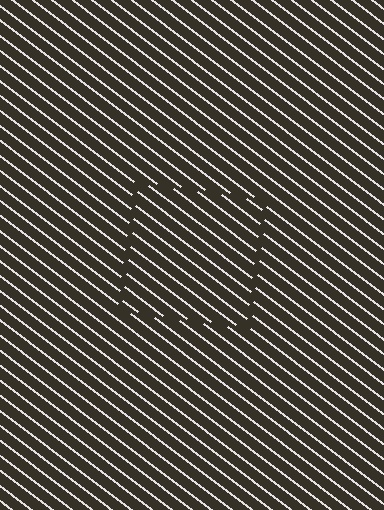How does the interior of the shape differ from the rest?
The interior of the shape contains the same grating, shifted by half a period — the contour is defined by the phase discontinuity where line-ends from the inner and outer gratings abut.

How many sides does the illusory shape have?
4 sides — the line-ends trace a square.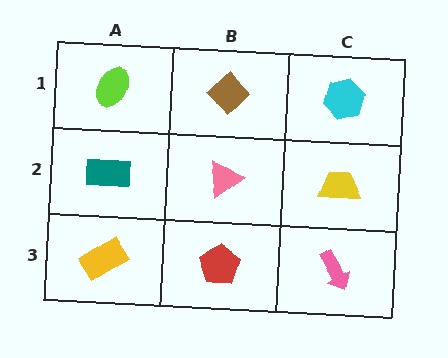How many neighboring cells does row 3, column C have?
2.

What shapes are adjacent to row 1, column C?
A yellow trapezoid (row 2, column C), a brown diamond (row 1, column B).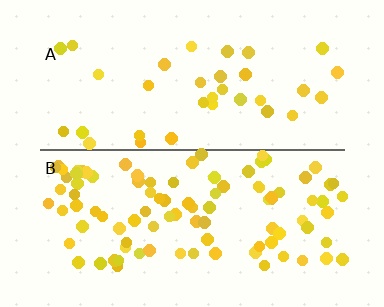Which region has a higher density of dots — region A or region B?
B (the bottom).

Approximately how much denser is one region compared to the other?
Approximately 2.8× — region B over region A.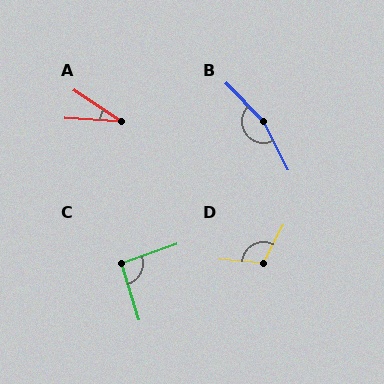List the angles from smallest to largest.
A (30°), C (92°), D (114°), B (162°).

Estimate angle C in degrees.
Approximately 92 degrees.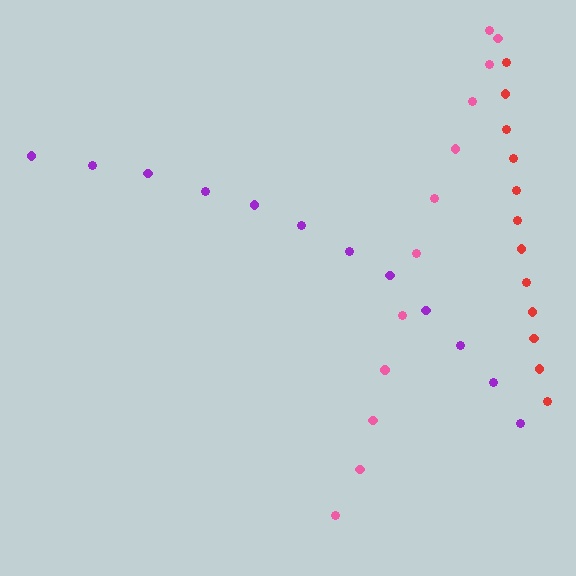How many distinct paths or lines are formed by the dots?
There are 3 distinct paths.